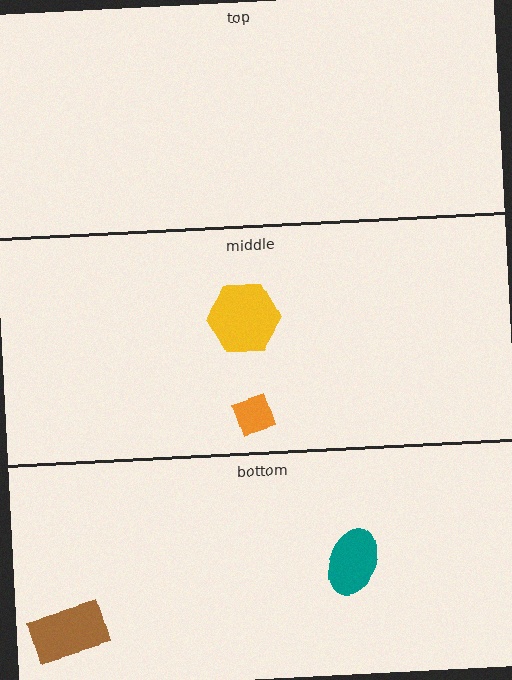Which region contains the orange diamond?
The middle region.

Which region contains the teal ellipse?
The bottom region.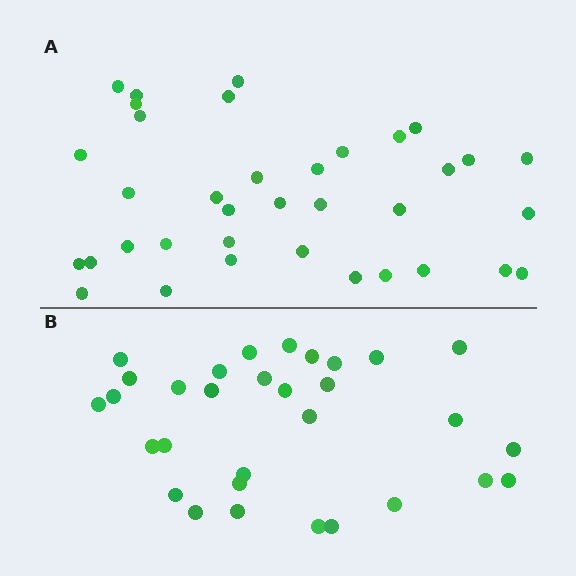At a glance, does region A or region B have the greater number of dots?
Region A (the top region) has more dots.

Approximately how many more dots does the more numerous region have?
Region A has about 5 more dots than region B.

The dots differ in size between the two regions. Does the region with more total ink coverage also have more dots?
No. Region B has more total ink coverage because its dots are larger, but region A actually contains more individual dots. Total area can be misleading — the number of items is what matters here.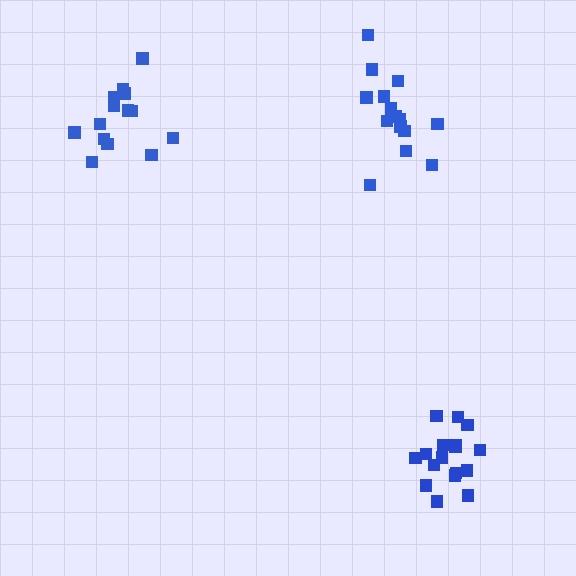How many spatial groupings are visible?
There are 3 spatial groupings.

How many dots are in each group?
Group 1: 14 dots, Group 2: 15 dots, Group 3: 17 dots (46 total).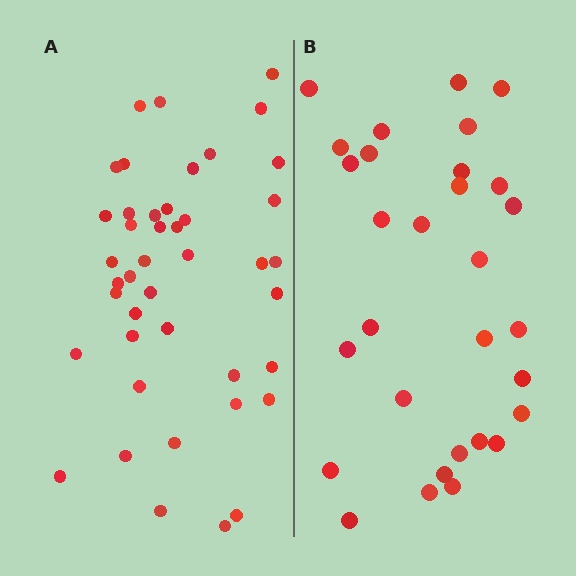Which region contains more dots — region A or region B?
Region A (the left region) has more dots.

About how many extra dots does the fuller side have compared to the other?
Region A has approximately 15 more dots than region B.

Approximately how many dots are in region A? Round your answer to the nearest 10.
About 40 dots. (The exact count is 43, which rounds to 40.)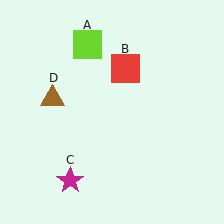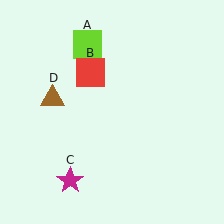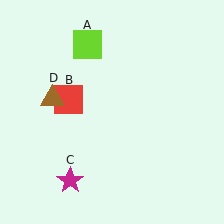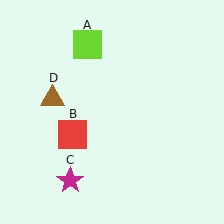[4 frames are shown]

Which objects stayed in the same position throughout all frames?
Lime square (object A) and magenta star (object C) and brown triangle (object D) remained stationary.